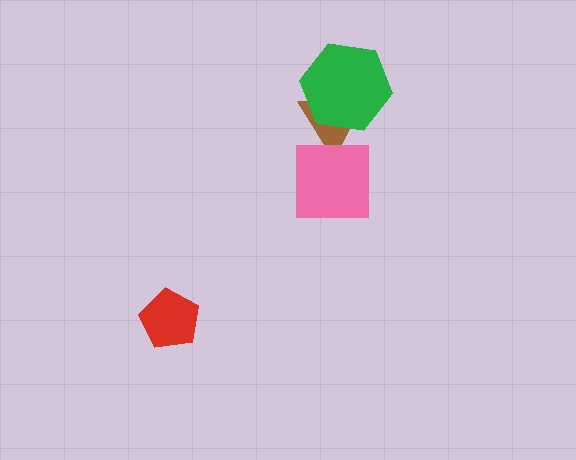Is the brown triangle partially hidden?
Yes, it is partially covered by another shape.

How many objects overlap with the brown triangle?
2 objects overlap with the brown triangle.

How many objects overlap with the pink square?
1 object overlaps with the pink square.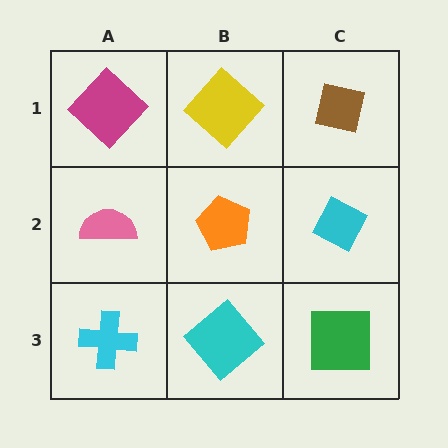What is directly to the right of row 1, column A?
A yellow diamond.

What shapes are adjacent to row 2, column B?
A yellow diamond (row 1, column B), a cyan diamond (row 3, column B), a pink semicircle (row 2, column A), a cyan diamond (row 2, column C).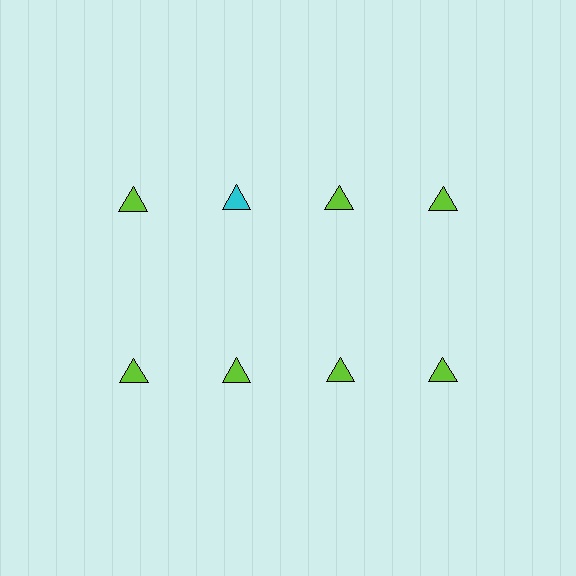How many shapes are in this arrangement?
There are 8 shapes arranged in a grid pattern.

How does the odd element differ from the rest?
It has a different color: cyan instead of lime.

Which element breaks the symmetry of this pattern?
The cyan triangle in the top row, second from left column breaks the symmetry. All other shapes are lime triangles.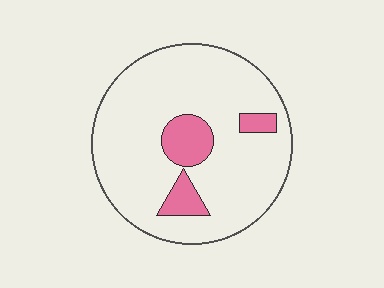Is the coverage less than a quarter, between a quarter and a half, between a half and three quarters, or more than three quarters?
Less than a quarter.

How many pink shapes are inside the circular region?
3.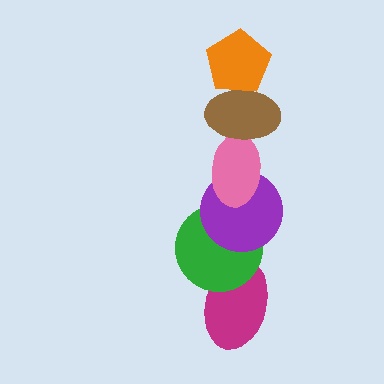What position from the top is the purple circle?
The purple circle is 4th from the top.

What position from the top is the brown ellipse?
The brown ellipse is 2nd from the top.